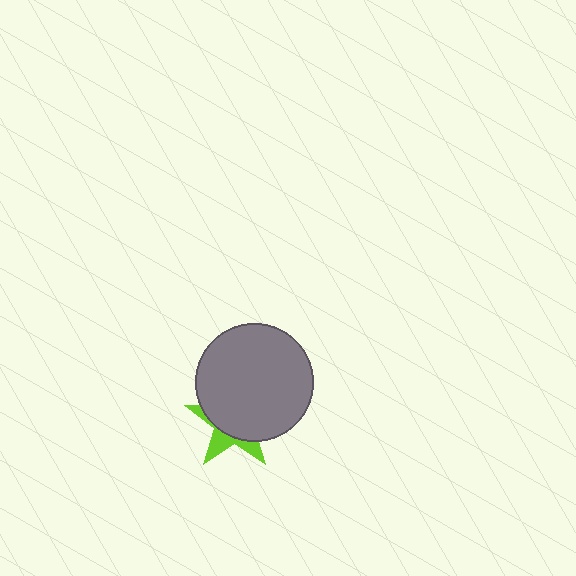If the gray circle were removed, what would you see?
You would see the complete lime star.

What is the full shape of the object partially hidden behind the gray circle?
The partially hidden object is a lime star.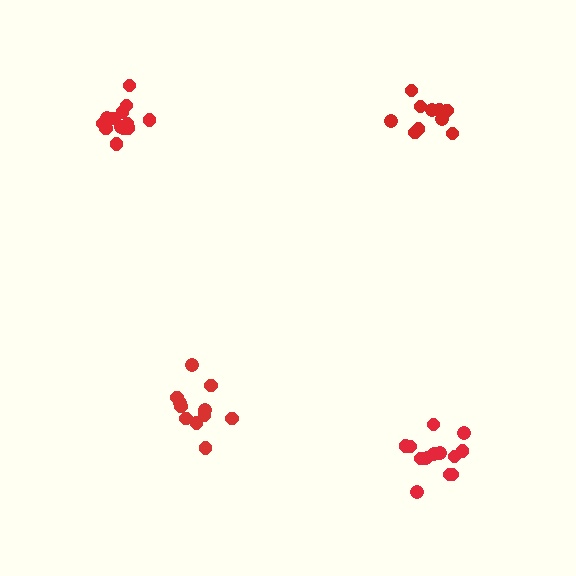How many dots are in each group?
Group 1: 14 dots, Group 2: 11 dots, Group 3: 13 dots, Group 4: 10 dots (48 total).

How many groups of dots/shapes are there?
There are 4 groups.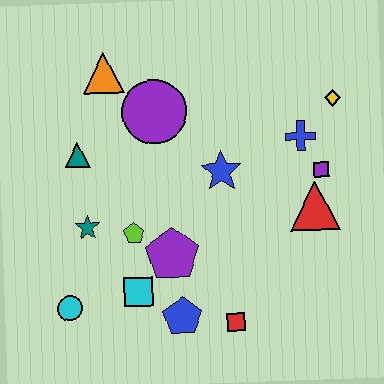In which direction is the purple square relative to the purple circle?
The purple square is to the right of the purple circle.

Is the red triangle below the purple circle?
Yes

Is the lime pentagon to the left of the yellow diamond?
Yes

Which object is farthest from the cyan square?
The yellow diamond is farthest from the cyan square.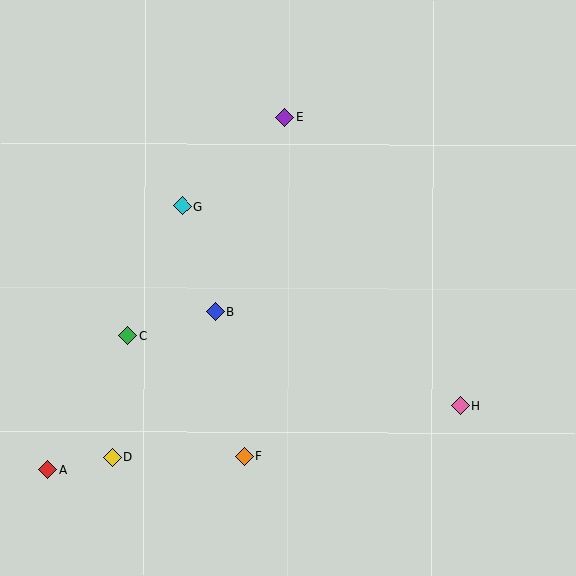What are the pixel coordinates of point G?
Point G is at (183, 206).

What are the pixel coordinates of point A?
Point A is at (48, 469).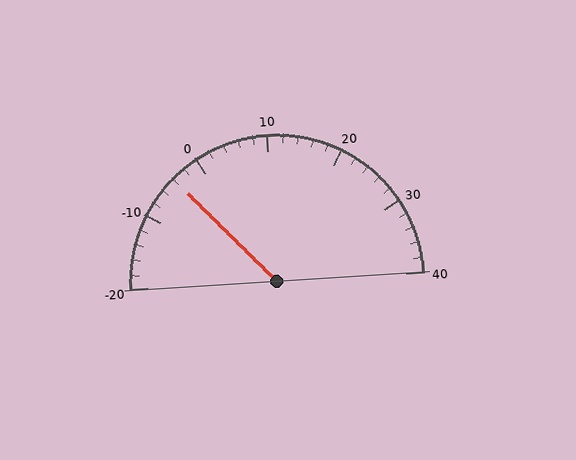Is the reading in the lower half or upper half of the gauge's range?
The reading is in the lower half of the range (-20 to 40).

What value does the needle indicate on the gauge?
The needle indicates approximately -4.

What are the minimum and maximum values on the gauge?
The gauge ranges from -20 to 40.